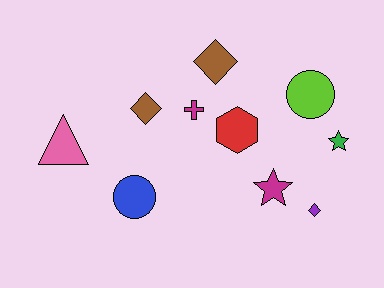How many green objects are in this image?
There is 1 green object.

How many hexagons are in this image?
There is 1 hexagon.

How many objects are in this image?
There are 10 objects.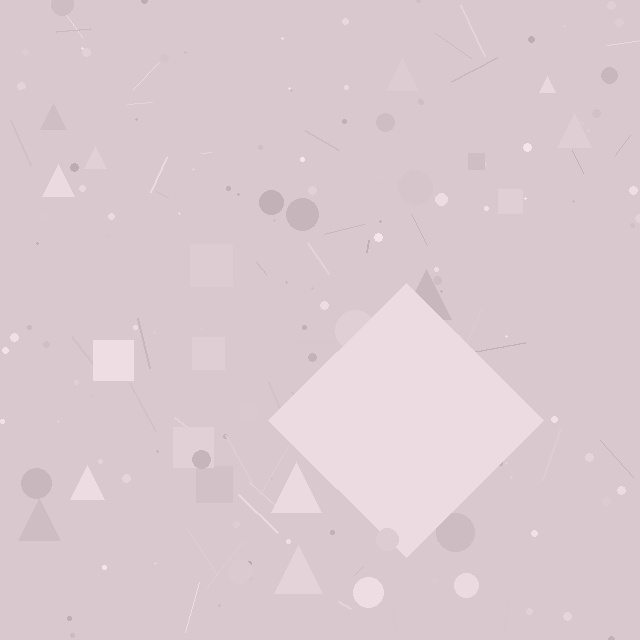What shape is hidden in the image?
A diamond is hidden in the image.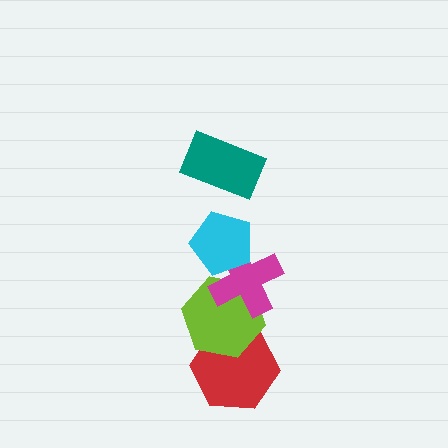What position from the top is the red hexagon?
The red hexagon is 5th from the top.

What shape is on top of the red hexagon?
The lime hexagon is on top of the red hexagon.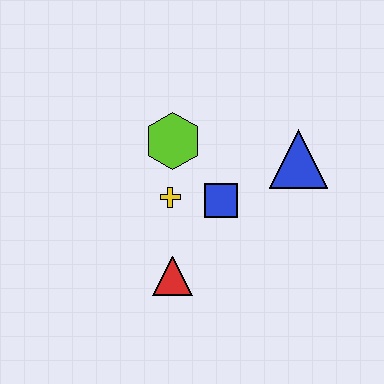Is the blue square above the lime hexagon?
No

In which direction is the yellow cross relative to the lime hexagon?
The yellow cross is below the lime hexagon.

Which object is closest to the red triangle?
The yellow cross is closest to the red triangle.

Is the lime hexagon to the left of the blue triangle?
Yes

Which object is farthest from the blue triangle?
The red triangle is farthest from the blue triangle.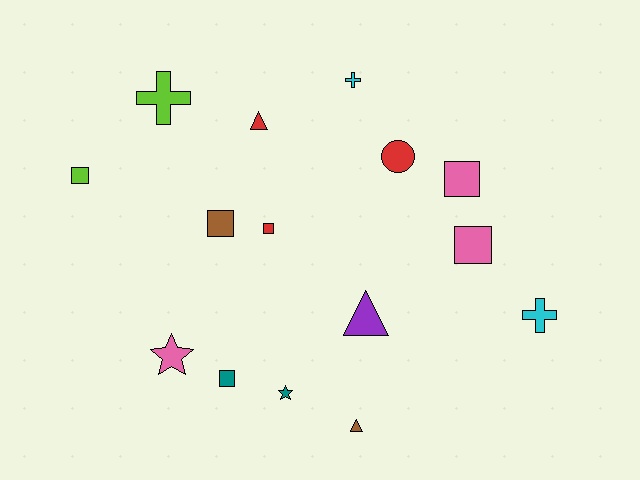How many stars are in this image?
There are 2 stars.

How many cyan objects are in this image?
There are 2 cyan objects.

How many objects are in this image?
There are 15 objects.